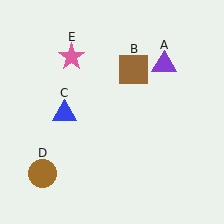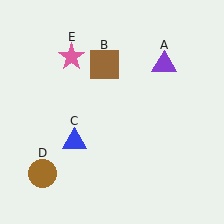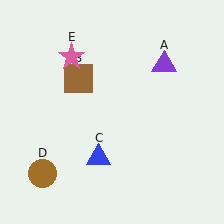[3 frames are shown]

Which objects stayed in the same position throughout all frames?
Purple triangle (object A) and brown circle (object D) and pink star (object E) remained stationary.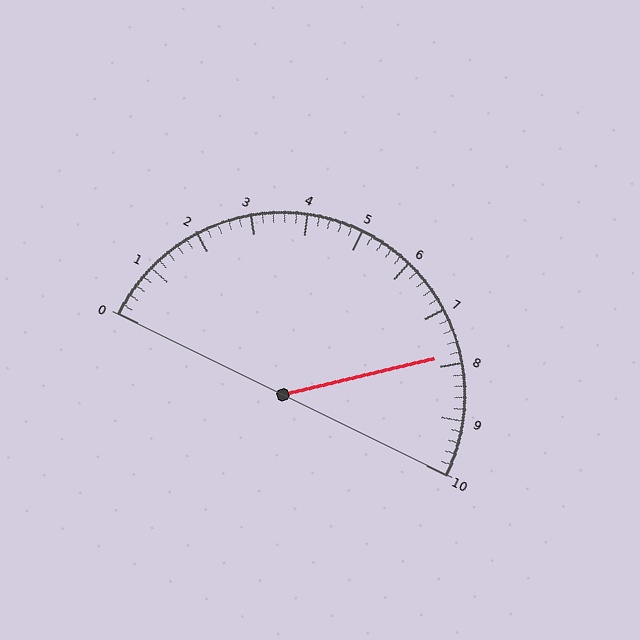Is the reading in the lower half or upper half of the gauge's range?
The reading is in the upper half of the range (0 to 10).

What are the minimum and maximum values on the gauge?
The gauge ranges from 0 to 10.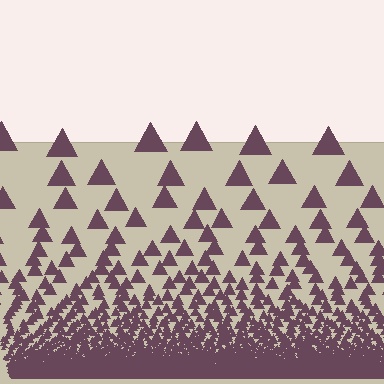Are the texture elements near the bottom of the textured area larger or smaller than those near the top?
Smaller. The gradient is inverted — elements near the bottom are smaller and denser.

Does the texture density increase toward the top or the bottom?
Density increases toward the bottom.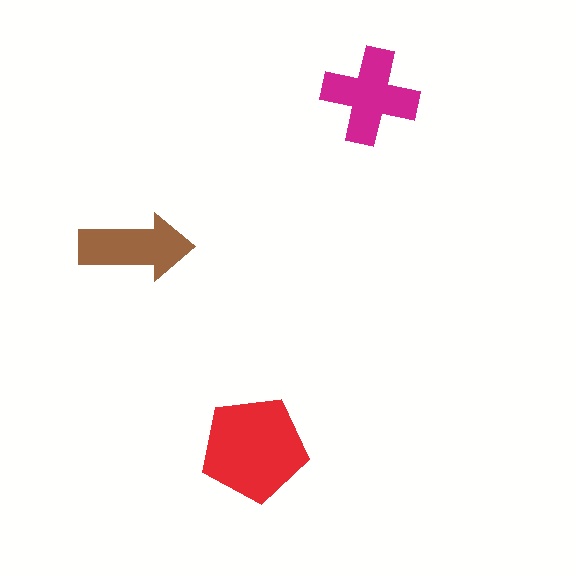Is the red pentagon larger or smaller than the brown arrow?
Larger.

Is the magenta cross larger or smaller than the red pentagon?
Smaller.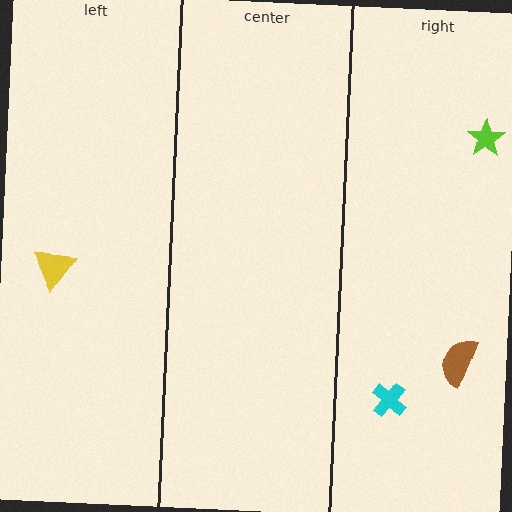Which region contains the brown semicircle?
The right region.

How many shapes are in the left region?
1.